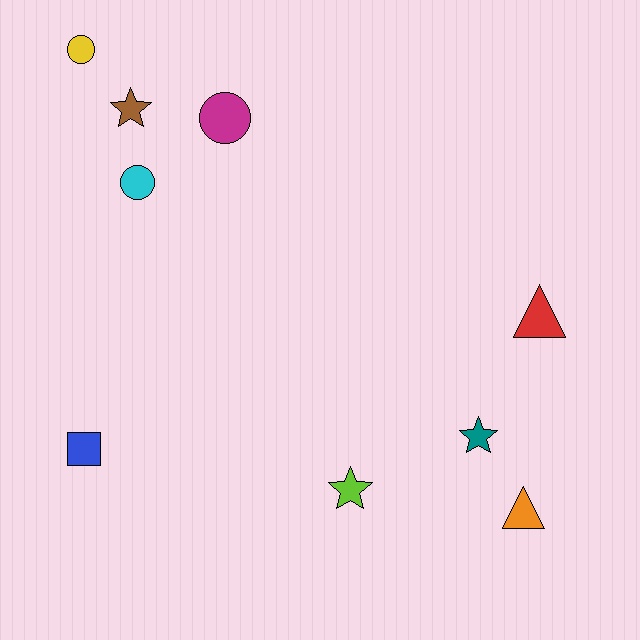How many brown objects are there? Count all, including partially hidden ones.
There is 1 brown object.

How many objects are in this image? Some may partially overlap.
There are 9 objects.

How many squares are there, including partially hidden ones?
There is 1 square.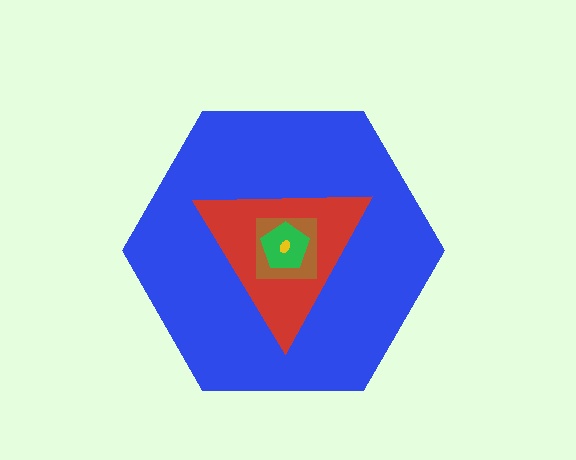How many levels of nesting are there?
5.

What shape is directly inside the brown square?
The green pentagon.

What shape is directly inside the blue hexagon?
The red triangle.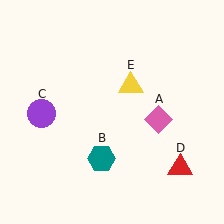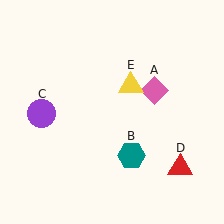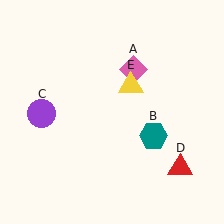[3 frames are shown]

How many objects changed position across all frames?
2 objects changed position: pink diamond (object A), teal hexagon (object B).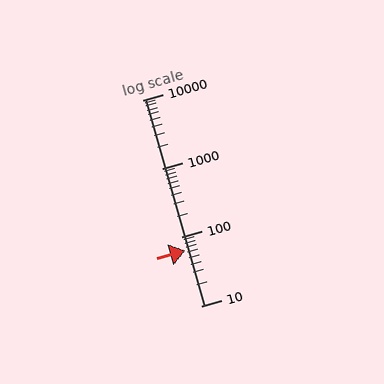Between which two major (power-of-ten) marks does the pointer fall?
The pointer is between 10 and 100.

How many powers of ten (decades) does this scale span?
The scale spans 3 decades, from 10 to 10000.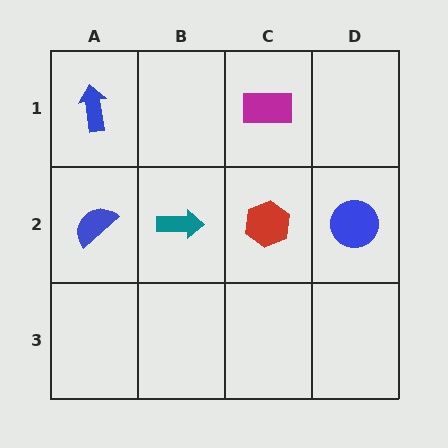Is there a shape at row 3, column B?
No, that cell is empty.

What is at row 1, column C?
A magenta rectangle.